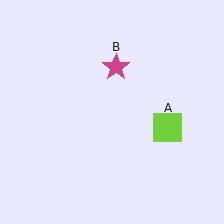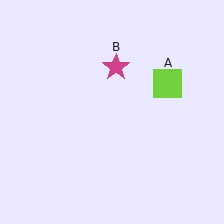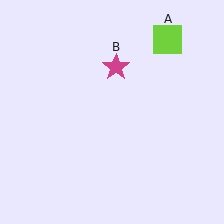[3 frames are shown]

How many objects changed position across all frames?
1 object changed position: lime square (object A).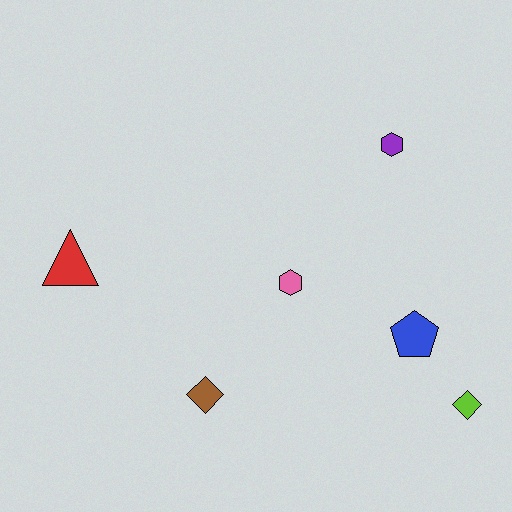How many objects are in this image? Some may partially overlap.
There are 6 objects.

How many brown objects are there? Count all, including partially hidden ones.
There is 1 brown object.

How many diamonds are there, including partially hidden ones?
There are 2 diamonds.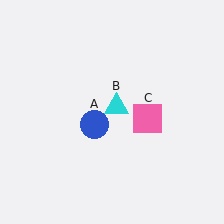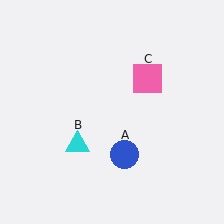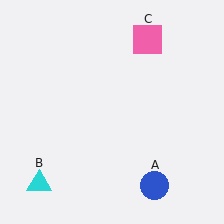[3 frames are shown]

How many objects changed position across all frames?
3 objects changed position: blue circle (object A), cyan triangle (object B), pink square (object C).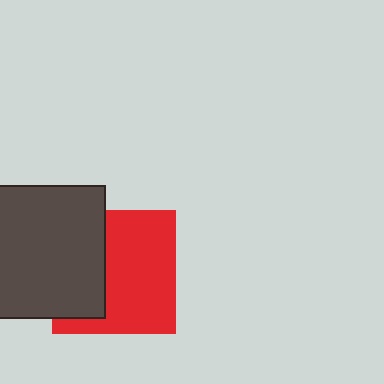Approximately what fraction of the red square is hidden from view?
Roughly 39% of the red square is hidden behind the dark gray square.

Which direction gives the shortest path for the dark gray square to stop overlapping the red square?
Moving left gives the shortest separation.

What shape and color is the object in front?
The object in front is a dark gray square.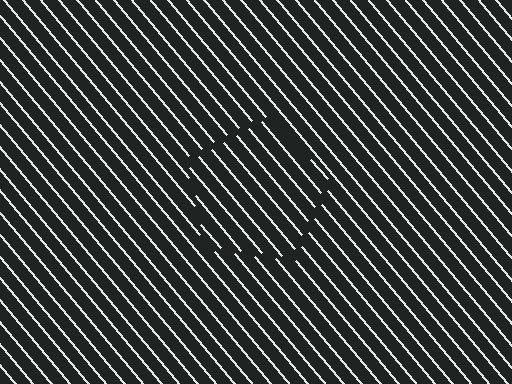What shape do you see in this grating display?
An illusory pentagon. The interior of the shape contains the same grating, shifted by half a period — the contour is defined by the phase discontinuity where line-ends from the inner and outer gratings abut.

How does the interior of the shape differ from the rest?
The interior of the shape contains the same grating, shifted by half a period — the contour is defined by the phase discontinuity where line-ends from the inner and outer gratings abut.